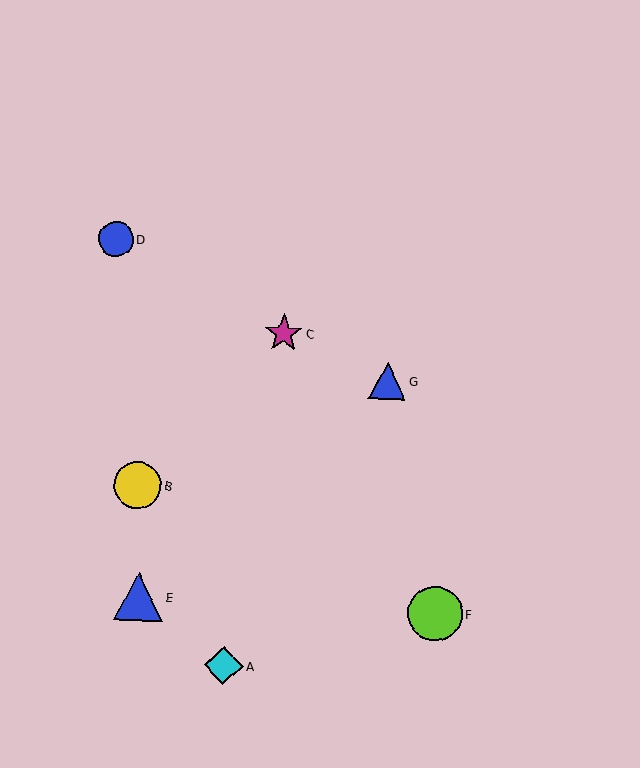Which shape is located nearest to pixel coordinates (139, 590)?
The blue triangle (labeled E) at (139, 597) is nearest to that location.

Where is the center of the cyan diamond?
The center of the cyan diamond is at (223, 666).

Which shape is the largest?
The lime circle (labeled F) is the largest.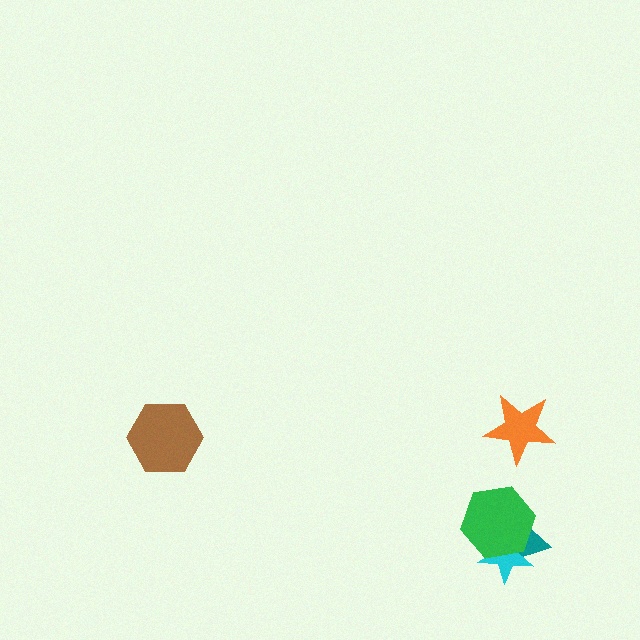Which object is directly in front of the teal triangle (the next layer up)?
The cyan star is directly in front of the teal triangle.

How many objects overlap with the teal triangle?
2 objects overlap with the teal triangle.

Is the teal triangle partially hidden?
Yes, it is partially covered by another shape.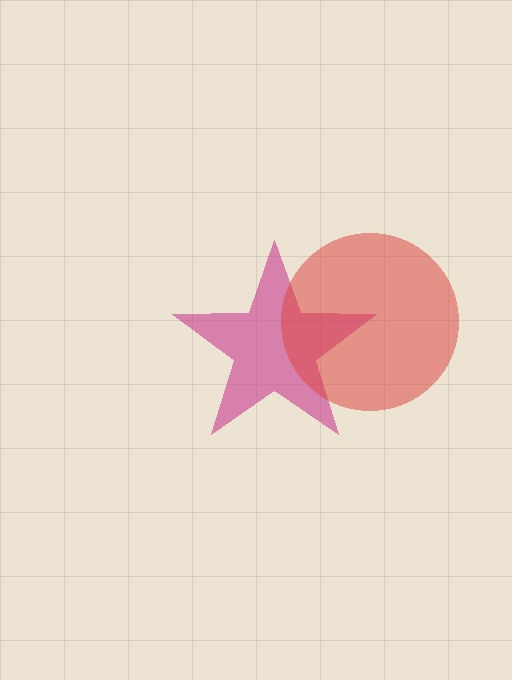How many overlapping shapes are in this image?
There are 2 overlapping shapes in the image.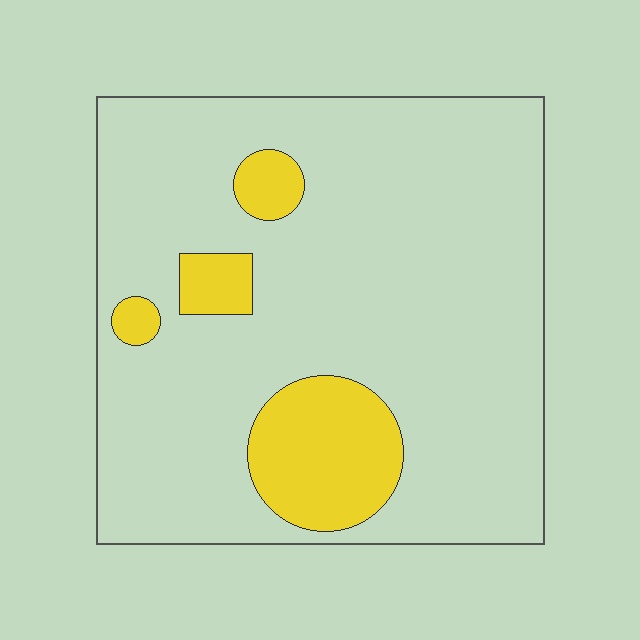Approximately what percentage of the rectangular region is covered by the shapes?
Approximately 15%.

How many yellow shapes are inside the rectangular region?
4.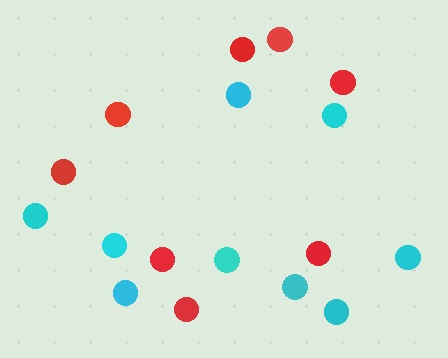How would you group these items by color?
There are 2 groups: one group of red circles (8) and one group of cyan circles (9).